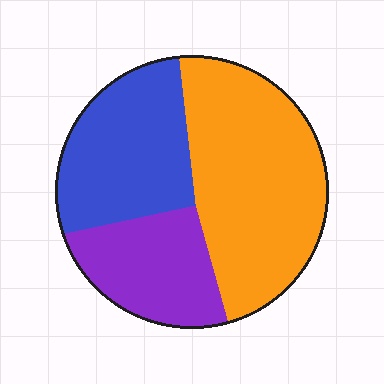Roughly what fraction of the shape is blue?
Blue covers roughly 30% of the shape.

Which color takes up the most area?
Orange, at roughly 45%.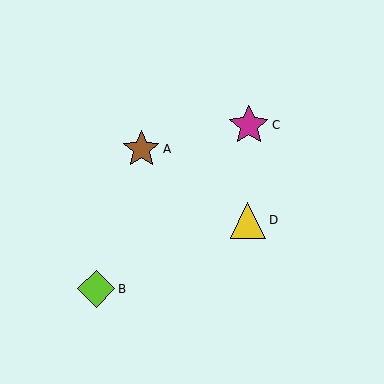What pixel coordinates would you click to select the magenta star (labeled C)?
Click at (249, 125) to select the magenta star C.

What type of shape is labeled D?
Shape D is a yellow triangle.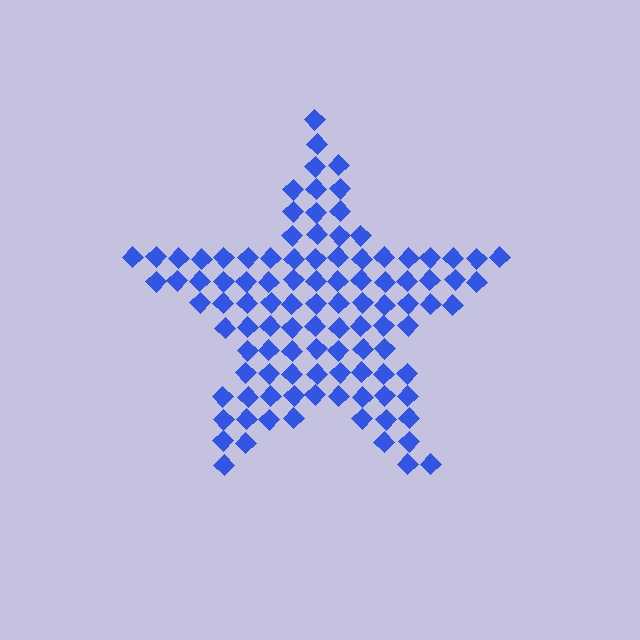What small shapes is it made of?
It is made of small diamonds.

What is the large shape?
The large shape is a star.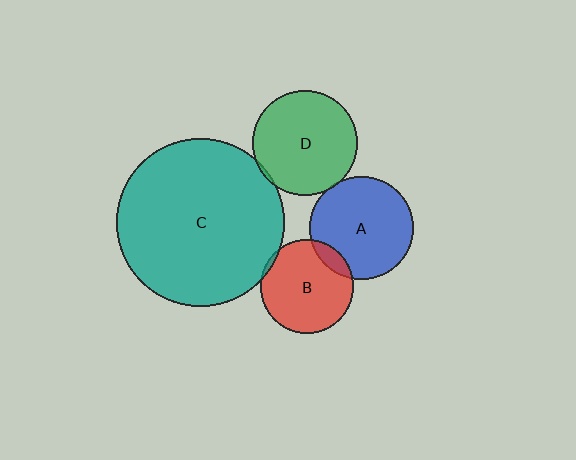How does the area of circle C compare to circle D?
Approximately 2.5 times.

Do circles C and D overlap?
Yes.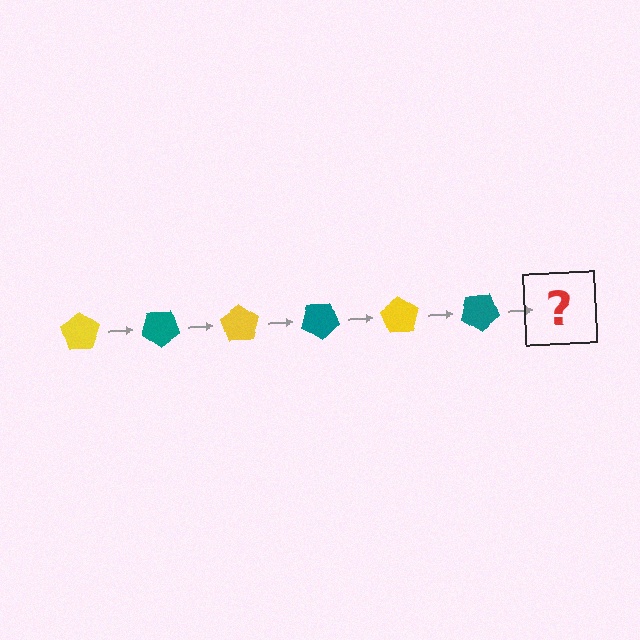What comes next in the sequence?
The next element should be a yellow pentagon, rotated 210 degrees from the start.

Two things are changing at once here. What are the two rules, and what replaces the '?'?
The two rules are that it rotates 35 degrees each step and the color cycles through yellow and teal. The '?' should be a yellow pentagon, rotated 210 degrees from the start.